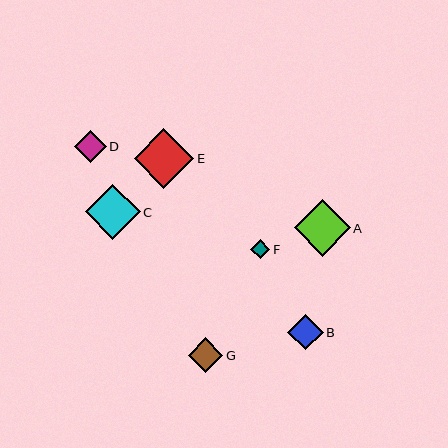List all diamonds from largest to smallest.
From largest to smallest: E, A, C, B, G, D, F.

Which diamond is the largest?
Diamond E is the largest with a size of approximately 60 pixels.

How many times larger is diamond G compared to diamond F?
Diamond G is approximately 1.8 times the size of diamond F.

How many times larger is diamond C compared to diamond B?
Diamond C is approximately 1.5 times the size of diamond B.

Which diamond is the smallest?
Diamond F is the smallest with a size of approximately 20 pixels.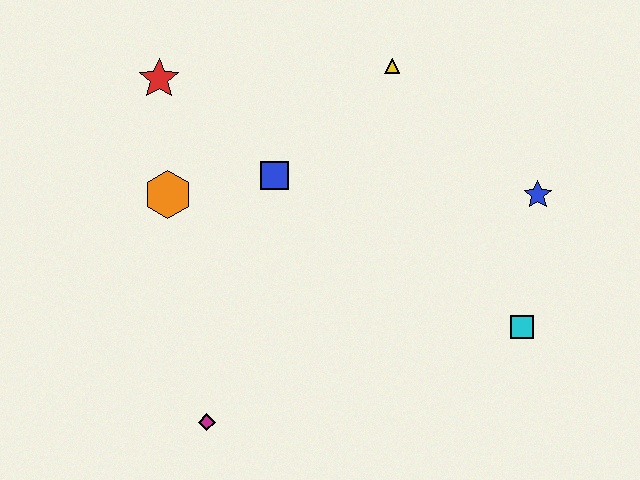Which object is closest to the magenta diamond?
The orange hexagon is closest to the magenta diamond.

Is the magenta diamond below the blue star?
Yes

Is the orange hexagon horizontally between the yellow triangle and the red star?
Yes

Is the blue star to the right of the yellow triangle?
Yes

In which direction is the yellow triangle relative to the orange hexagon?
The yellow triangle is to the right of the orange hexagon.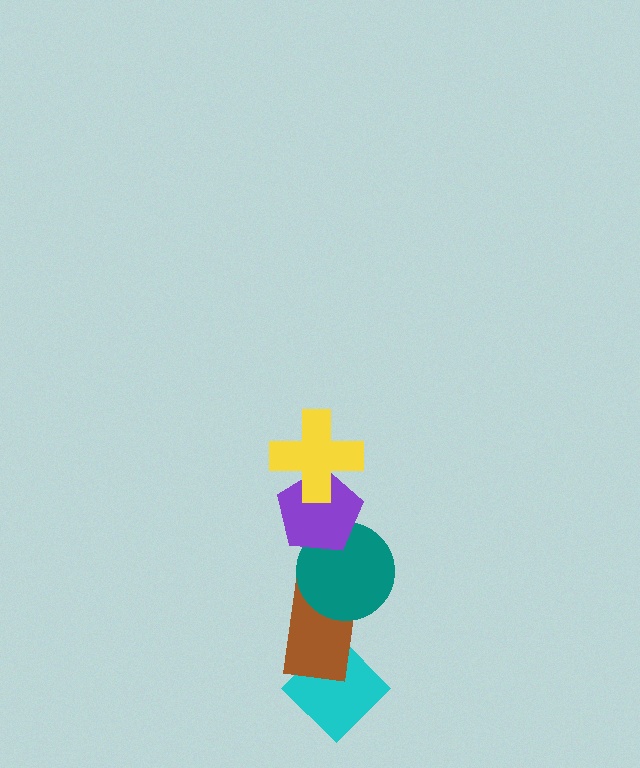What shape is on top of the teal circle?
The purple pentagon is on top of the teal circle.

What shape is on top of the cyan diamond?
The brown rectangle is on top of the cyan diamond.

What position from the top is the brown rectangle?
The brown rectangle is 4th from the top.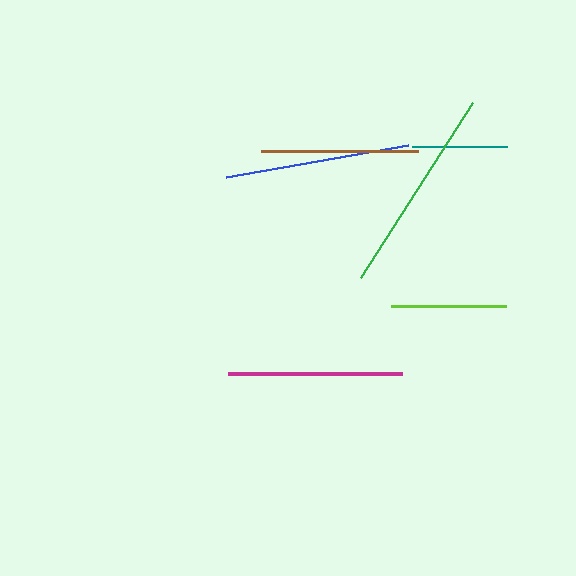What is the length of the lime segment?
The lime segment is approximately 115 pixels long.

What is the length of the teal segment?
The teal segment is approximately 95 pixels long.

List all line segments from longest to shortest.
From longest to shortest: green, blue, magenta, brown, lime, teal.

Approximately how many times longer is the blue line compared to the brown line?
The blue line is approximately 1.2 times the length of the brown line.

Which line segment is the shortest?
The teal line is the shortest at approximately 95 pixels.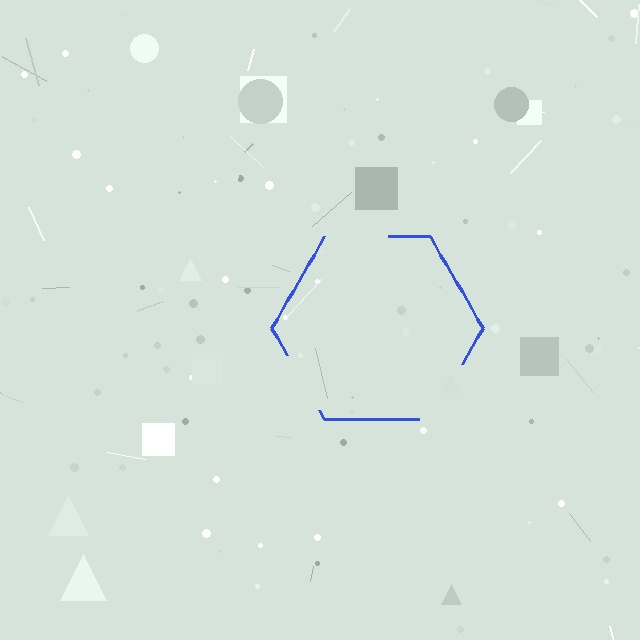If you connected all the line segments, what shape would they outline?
They would outline a hexagon.